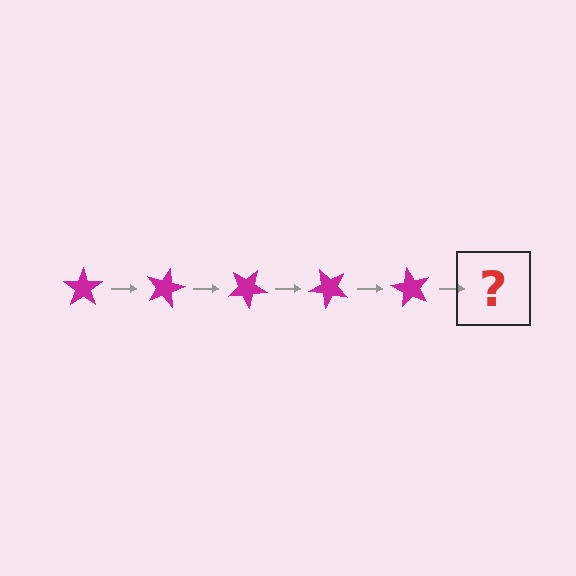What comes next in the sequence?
The next element should be a magenta star rotated 75 degrees.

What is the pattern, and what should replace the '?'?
The pattern is that the star rotates 15 degrees each step. The '?' should be a magenta star rotated 75 degrees.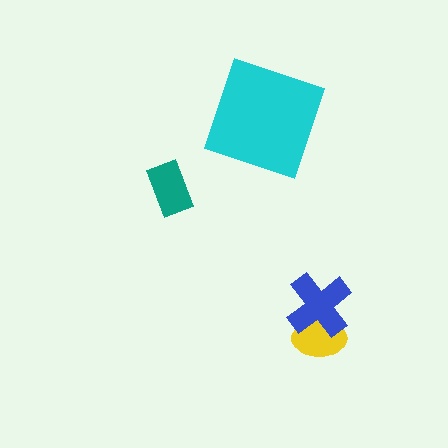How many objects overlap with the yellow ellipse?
1 object overlaps with the yellow ellipse.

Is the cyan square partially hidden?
No, no other shape covers it.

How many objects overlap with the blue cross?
1 object overlaps with the blue cross.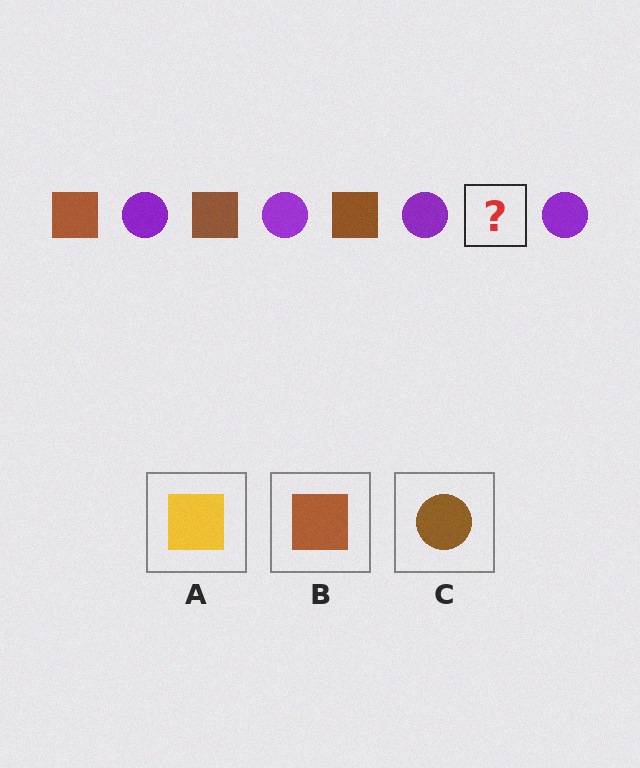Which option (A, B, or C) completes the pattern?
B.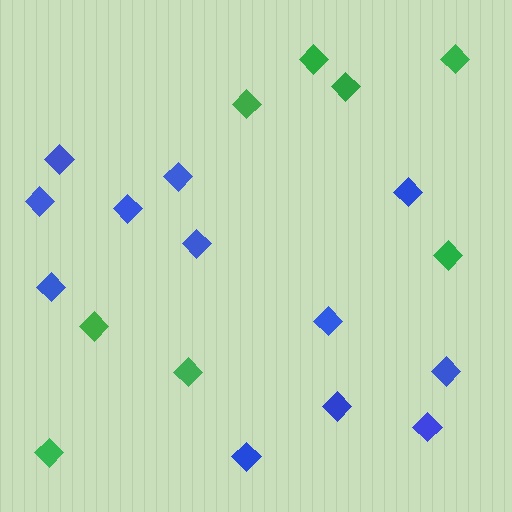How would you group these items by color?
There are 2 groups: one group of green diamonds (8) and one group of blue diamonds (12).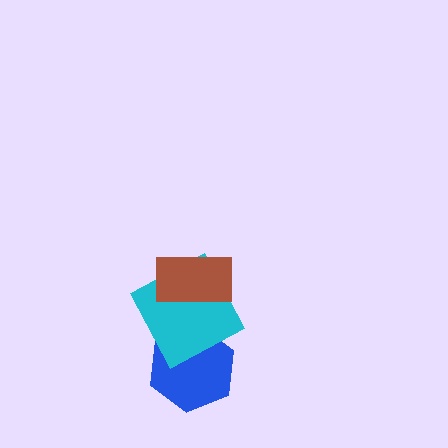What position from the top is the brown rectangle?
The brown rectangle is 1st from the top.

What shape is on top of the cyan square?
The brown rectangle is on top of the cyan square.